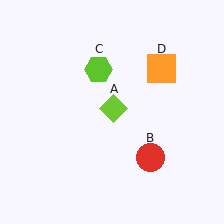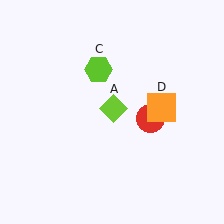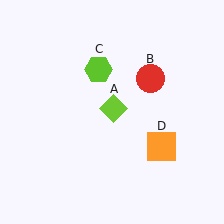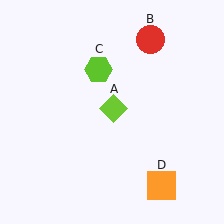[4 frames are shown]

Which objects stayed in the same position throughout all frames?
Lime diamond (object A) and lime hexagon (object C) remained stationary.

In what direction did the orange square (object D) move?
The orange square (object D) moved down.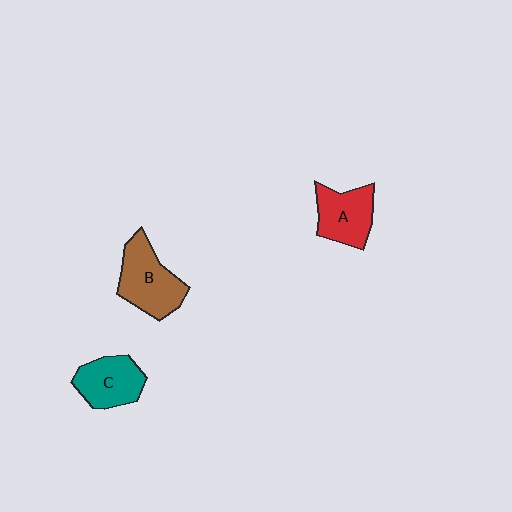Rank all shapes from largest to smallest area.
From largest to smallest: B (brown), A (red), C (teal).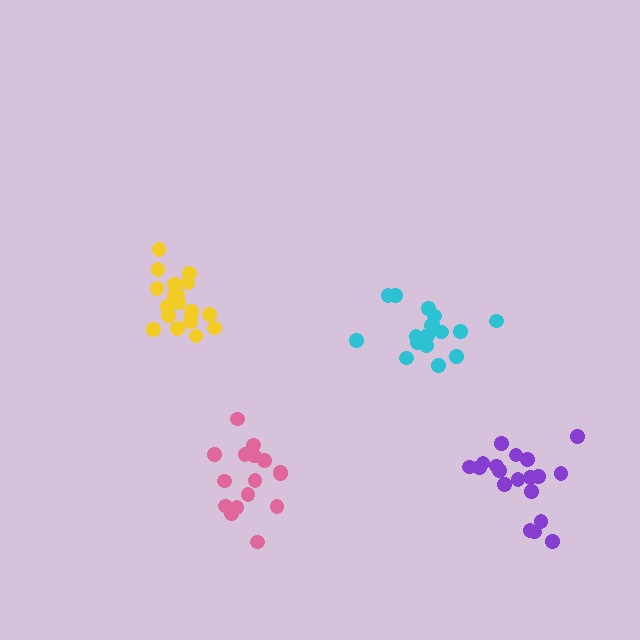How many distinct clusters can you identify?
There are 4 distinct clusters.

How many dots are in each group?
Group 1: 17 dots, Group 2: 16 dots, Group 3: 19 dots, Group 4: 19 dots (71 total).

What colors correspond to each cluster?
The clusters are colored: cyan, pink, yellow, purple.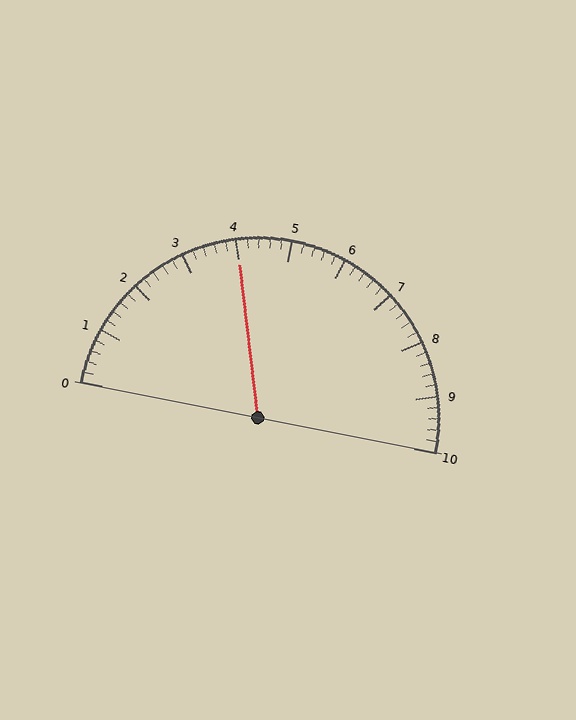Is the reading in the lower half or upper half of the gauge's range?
The reading is in the lower half of the range (0 to 10).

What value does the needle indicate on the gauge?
The needle indicates approximately 4.0.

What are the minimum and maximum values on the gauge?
The gauge ranges from 0 to 10.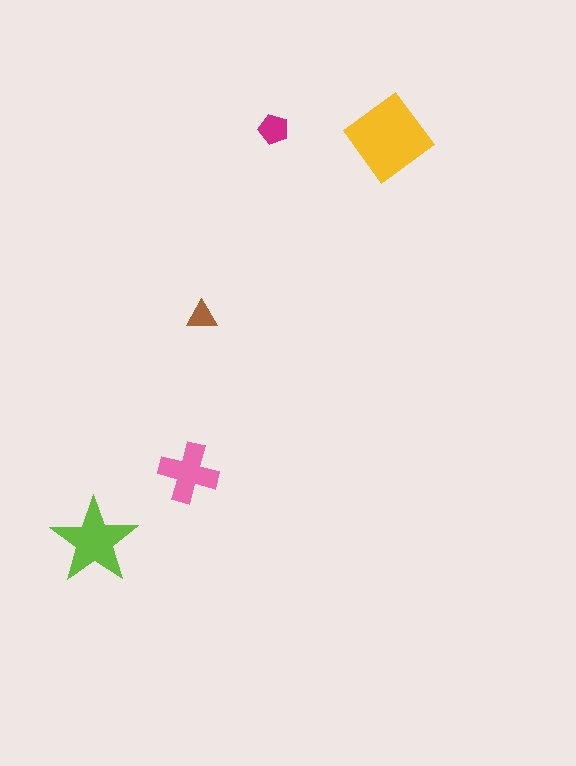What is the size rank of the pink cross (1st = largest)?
3rd.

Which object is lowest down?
The lime star is bottommost.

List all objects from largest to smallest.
The yellow diamond, the lime star, the pink cross, the magenta pentagon, the brown triangle.